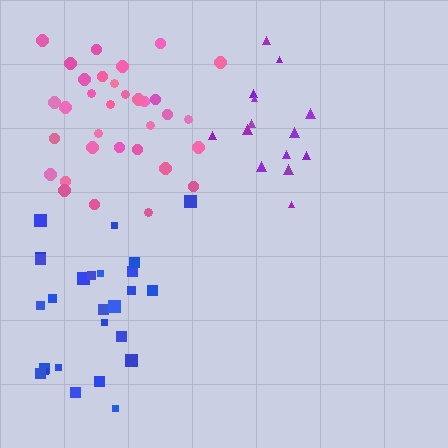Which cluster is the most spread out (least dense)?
Blue.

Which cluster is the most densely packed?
Pink.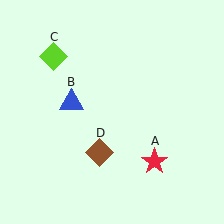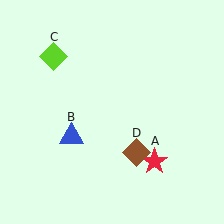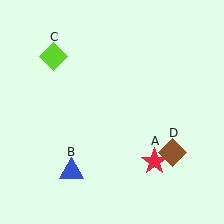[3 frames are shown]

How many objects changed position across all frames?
2 objects changed position: blue triangle (object B), brown diamond (object D).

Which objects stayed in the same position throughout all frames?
Red star (object A) and lime diamond (object C) remained stationary.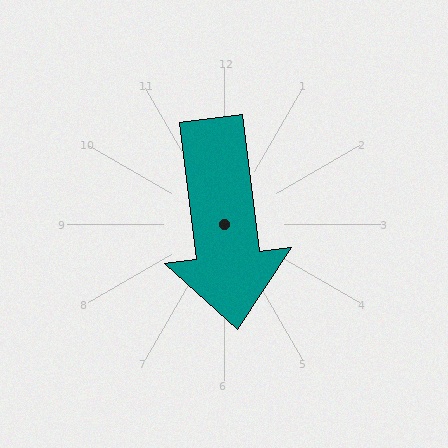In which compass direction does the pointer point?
South.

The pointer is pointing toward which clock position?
Roughly 6 o'clock.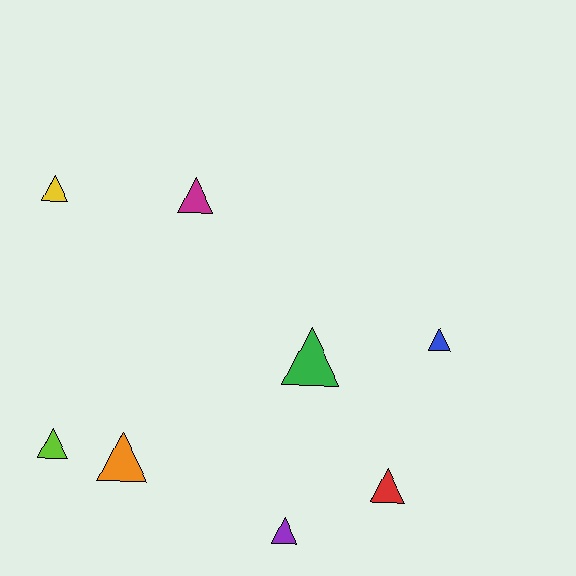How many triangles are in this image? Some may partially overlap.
There are 8 triangles.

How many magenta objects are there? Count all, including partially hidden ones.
There is 1 magenta object.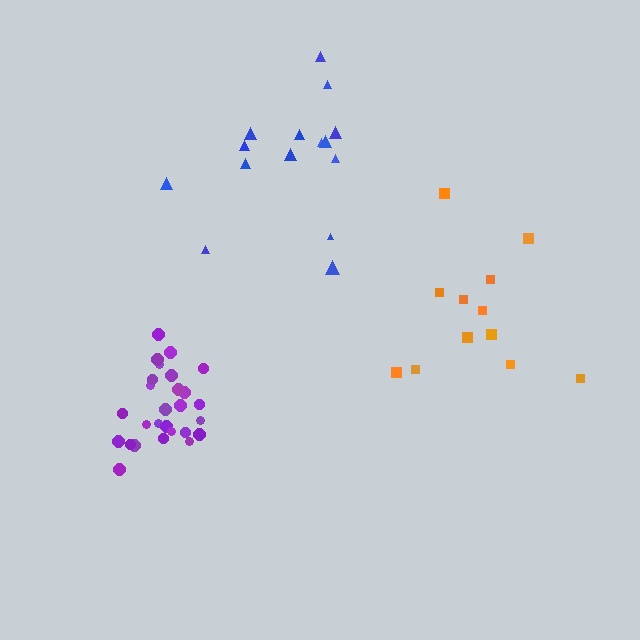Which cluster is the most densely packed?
Purple.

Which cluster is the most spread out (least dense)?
Blue.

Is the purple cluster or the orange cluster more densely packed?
Purple.